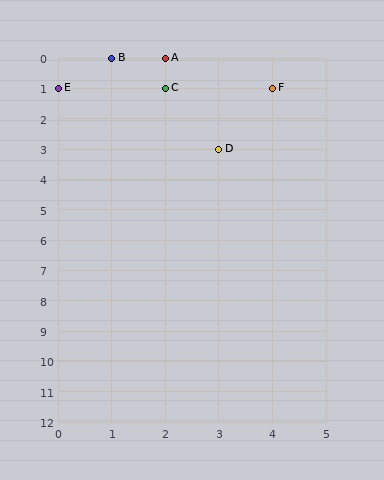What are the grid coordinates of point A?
Point A is at grid coordinates (2, 0).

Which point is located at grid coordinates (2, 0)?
Point A is at (2, 0).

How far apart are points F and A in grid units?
Points F and A are 2 columns and 1 row apart (about 2.2 grid units diagonally).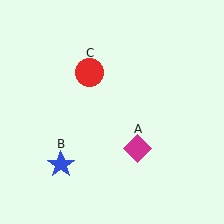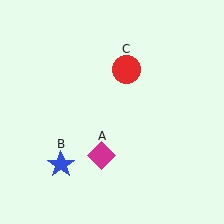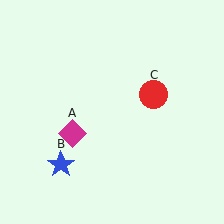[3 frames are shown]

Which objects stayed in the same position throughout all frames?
Blue star (object B) remained stationary.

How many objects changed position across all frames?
2 objects changed position: magenta diamond (object A), red circle (object C).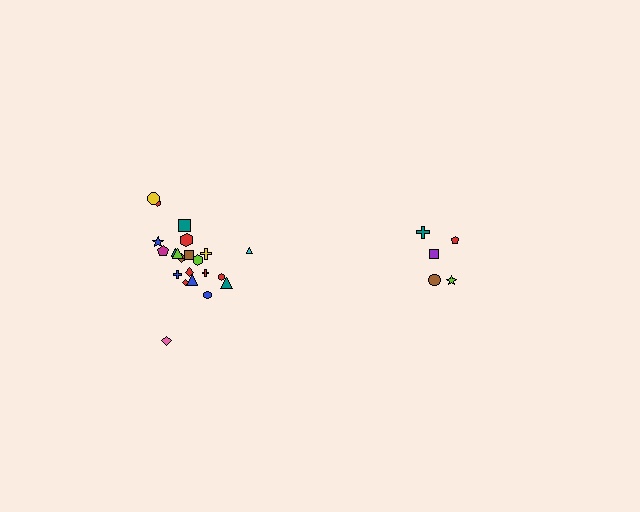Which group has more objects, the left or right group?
The left group.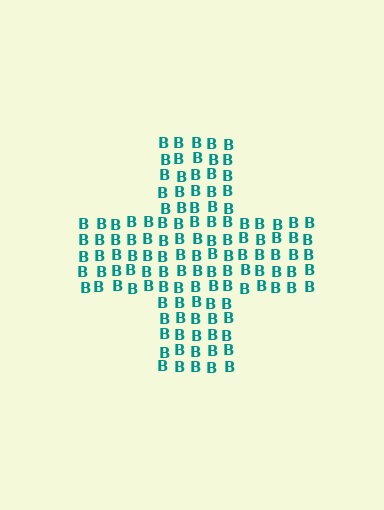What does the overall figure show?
The overall figure shows a cross.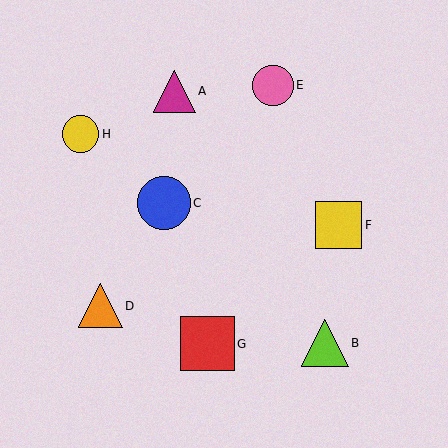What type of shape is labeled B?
Shape B is a lime triangle.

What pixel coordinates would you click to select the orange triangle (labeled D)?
Click at (100, 306) to select the orange triangle D.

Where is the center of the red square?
The center of the red square is at (207, 344).